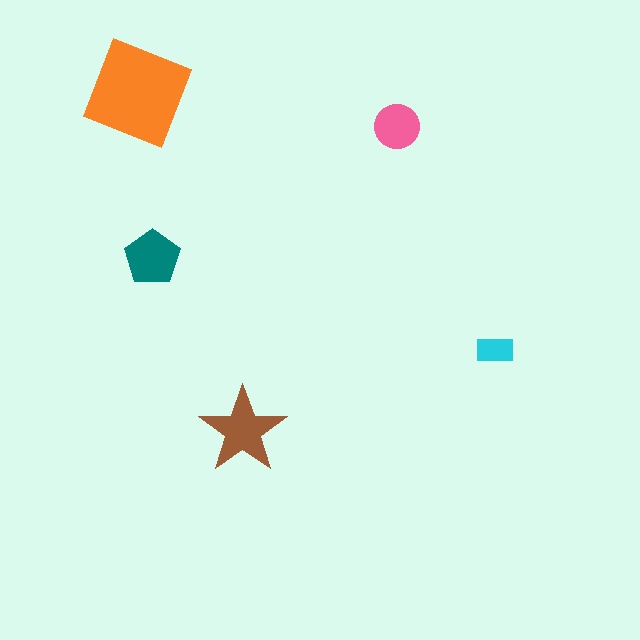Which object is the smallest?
The cyan rectangle.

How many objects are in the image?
There are 5 objects in the image.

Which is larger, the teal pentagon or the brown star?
The brown star.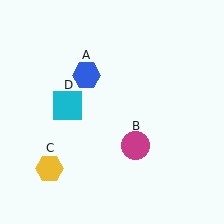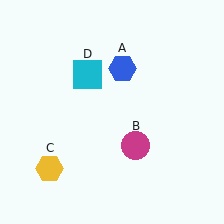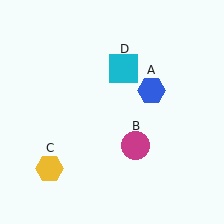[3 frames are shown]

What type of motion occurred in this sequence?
The blue hexagon (object A), cyan square (object D) rotated clockwise around the center of the scene.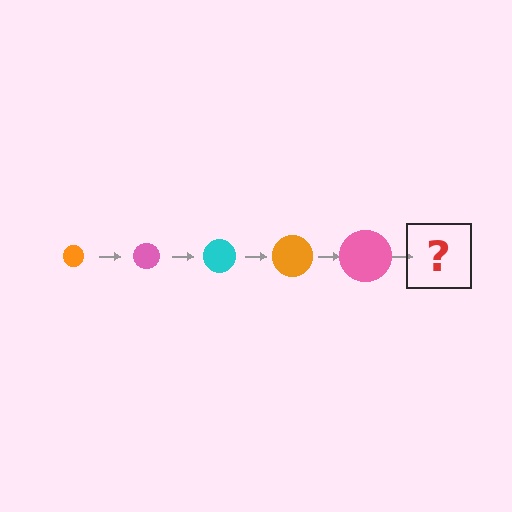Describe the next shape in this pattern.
It should be a cyan circle, larger than the previous one.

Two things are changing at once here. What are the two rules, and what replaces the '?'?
The two rules are that the circle grows larger each step and the color cycles through orange, pink, and cyan. The '?' should be a cyan circle, larger than the previous one.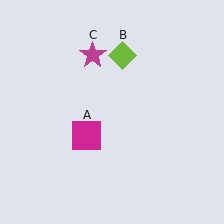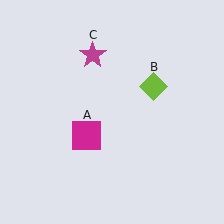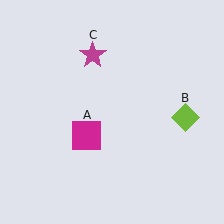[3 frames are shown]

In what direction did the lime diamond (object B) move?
The lime diamond (object B) moved down and to the right.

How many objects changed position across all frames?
1 object changed position: lime diamond (object B).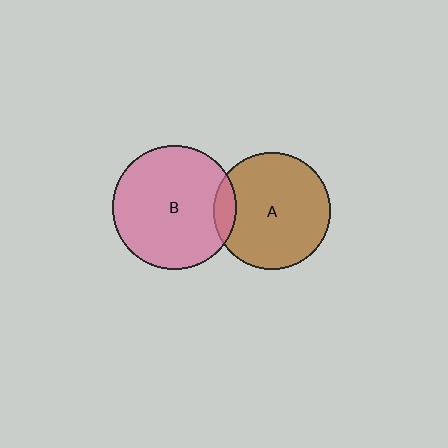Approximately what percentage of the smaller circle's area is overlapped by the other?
Approximately 10%.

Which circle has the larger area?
Circle B (pink).